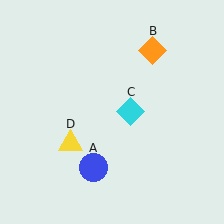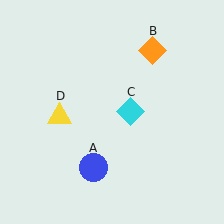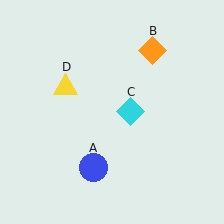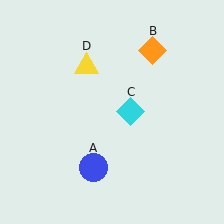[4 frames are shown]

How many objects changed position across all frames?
1 object changed position: yellow triangle (object D).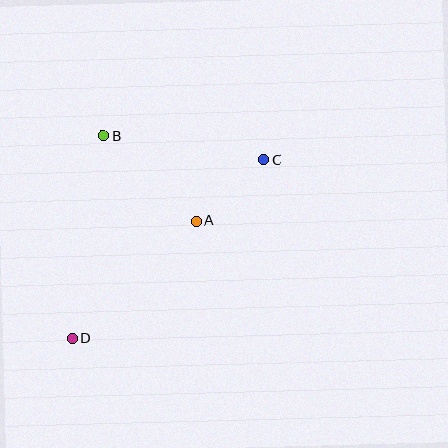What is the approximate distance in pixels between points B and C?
The distance between B and C is approximately 162 pixels.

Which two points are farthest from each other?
Points C and D are farthest from each other.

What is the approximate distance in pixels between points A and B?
The distance between A and B is approximately 126 pixels.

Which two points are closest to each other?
Points A and C are closest to each other.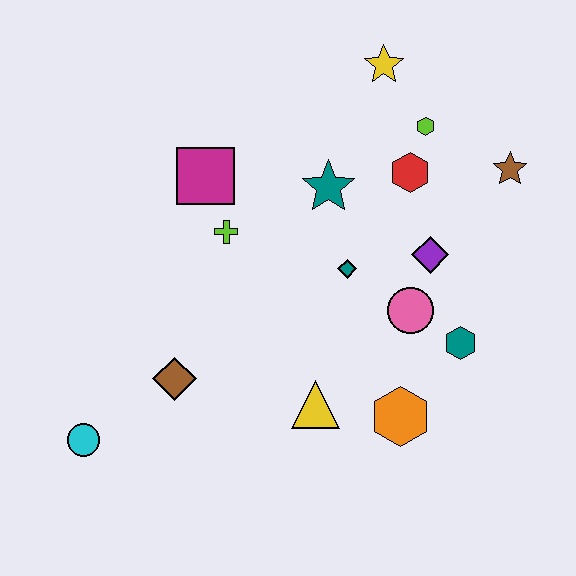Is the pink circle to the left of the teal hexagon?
Yes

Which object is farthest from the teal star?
The cyan circle is farthest from the teal star.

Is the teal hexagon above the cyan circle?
Yes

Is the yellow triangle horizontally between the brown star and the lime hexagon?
No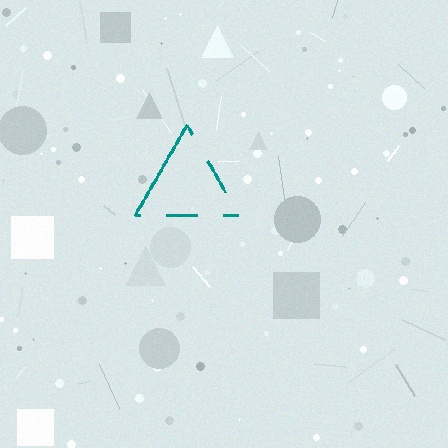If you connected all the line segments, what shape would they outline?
They would outline a triangle.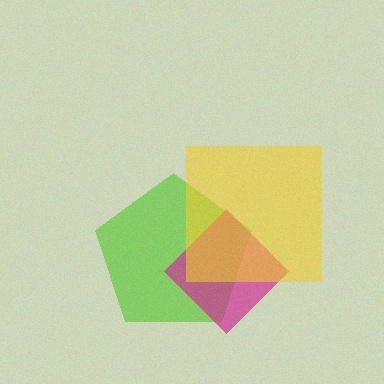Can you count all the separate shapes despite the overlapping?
Yes, there are 3 separate shapes.